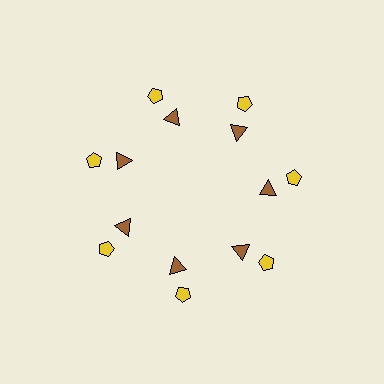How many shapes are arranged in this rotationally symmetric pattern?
There are 14 shapes, arranged in 7 groups of 2.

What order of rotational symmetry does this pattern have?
This pattern has 7-fold rotational symmetry.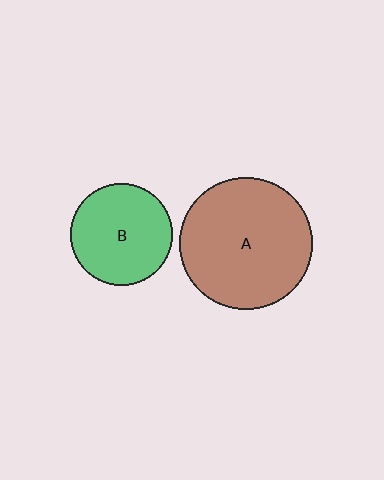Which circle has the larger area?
Circle A (brown).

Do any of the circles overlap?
No, none of the circles overlap.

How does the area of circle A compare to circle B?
Approximately 1.7 times.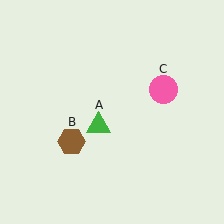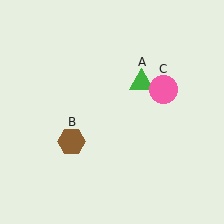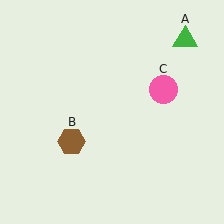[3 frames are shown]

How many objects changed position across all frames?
1 object changed position: green triangle (object A).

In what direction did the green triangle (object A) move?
The green triangle (object A) moved up and to the right.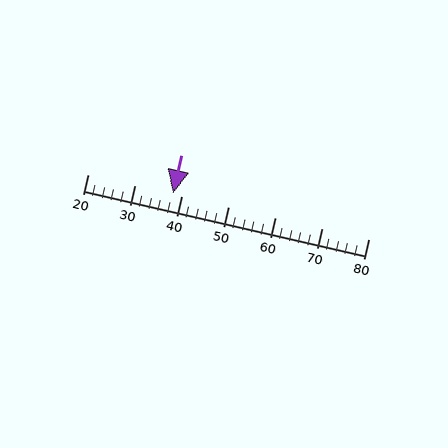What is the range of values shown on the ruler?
The ruler shows values from 20 to 80.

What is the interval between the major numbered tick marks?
The major tick marks are spaced 10 units apart.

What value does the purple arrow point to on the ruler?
The purple arrow points to approximately 38.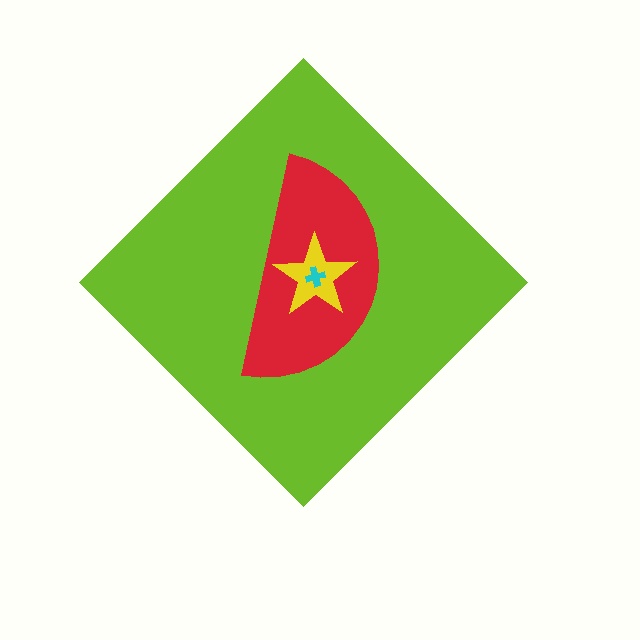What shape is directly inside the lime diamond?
The red semicircle.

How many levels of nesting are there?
4.